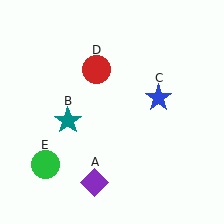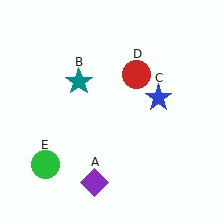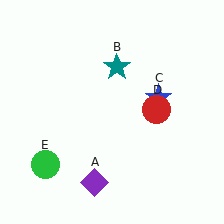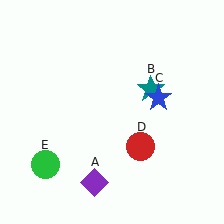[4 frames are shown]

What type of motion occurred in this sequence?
The teal star (object B), red circle (object D) rotated clockwise around the center of the scene.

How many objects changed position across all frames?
2 objects changed position: teal star (object B), red circle (object D).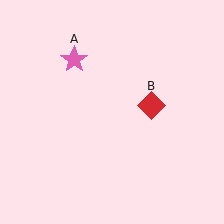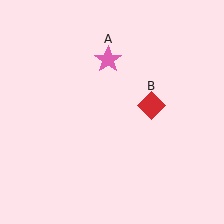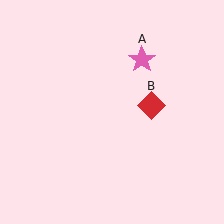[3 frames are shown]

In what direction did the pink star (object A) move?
The pink star (object A) moved right.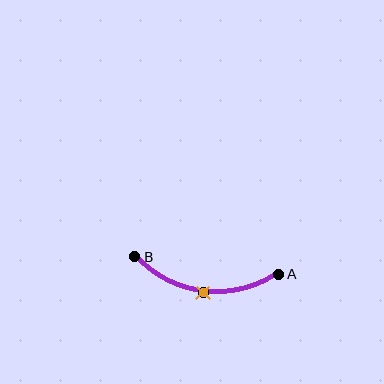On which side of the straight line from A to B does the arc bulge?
The arc bulges below the straight line connecting A and B.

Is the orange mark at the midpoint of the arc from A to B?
Yes. The orange mark lies on the arc at equal arc-length from both A and B — it is the arc midpoint.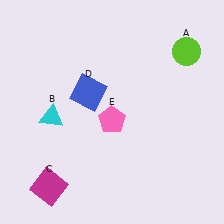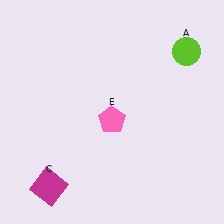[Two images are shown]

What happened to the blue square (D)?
The blue square (D) was removed in Image 2. It was in the top-left area of Image 1.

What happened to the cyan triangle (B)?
The cyan triangle (B) was removed in Image 2. It was in the bottom-left area of Image 1.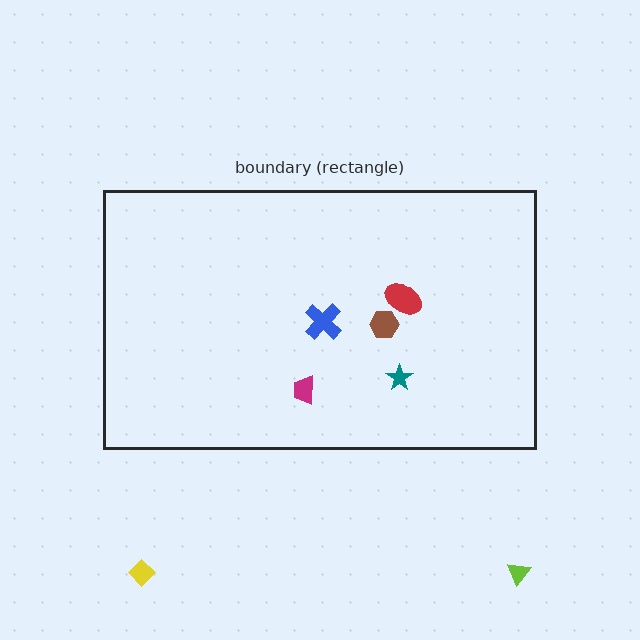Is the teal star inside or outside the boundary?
Inside.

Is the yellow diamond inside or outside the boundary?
Outside.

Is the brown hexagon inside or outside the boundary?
Inside.